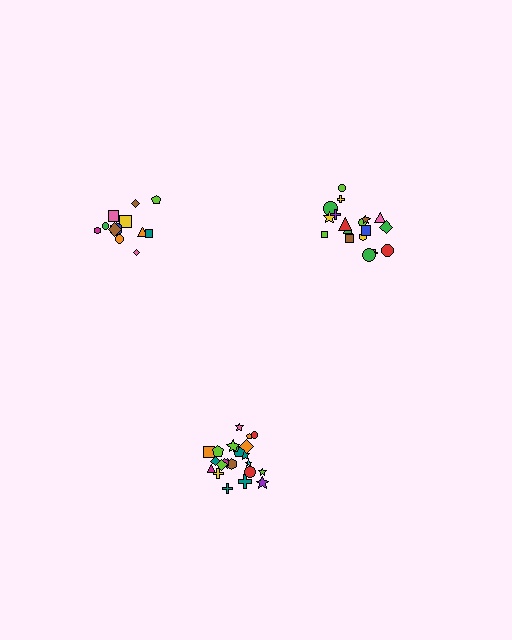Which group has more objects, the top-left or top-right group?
The top-right group.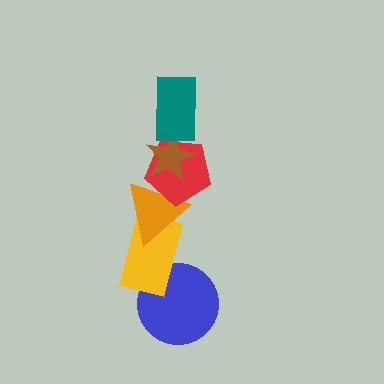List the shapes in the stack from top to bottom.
From top to bottom: the teal rectangle, the brown star, the red pentagon, the orange triangle, the yellow rectangle, the blue circle.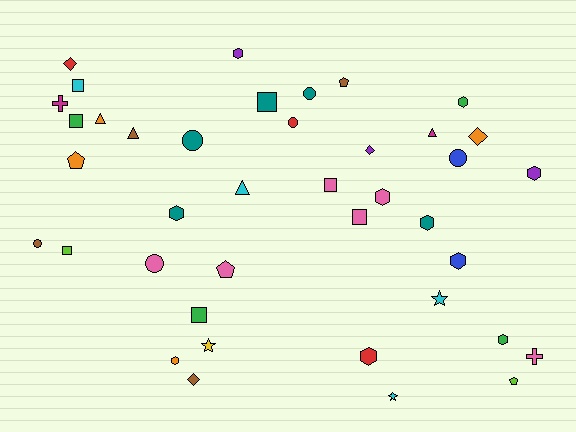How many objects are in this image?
There are 40 objects.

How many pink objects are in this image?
There are 6 pink objects.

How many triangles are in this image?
There are 4 triangles.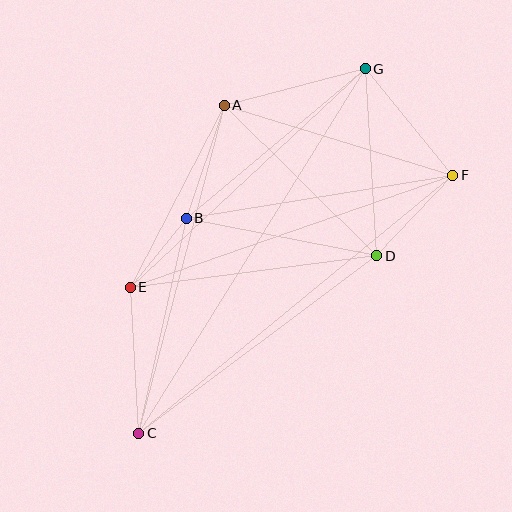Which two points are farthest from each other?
Points C and G are farthest from each other.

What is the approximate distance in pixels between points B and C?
The distance between B and C is approximately 220 pixels.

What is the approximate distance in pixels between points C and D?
The distance between C and D is approximately 297 pixels.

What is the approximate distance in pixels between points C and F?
The distance between C and F is approximately 406 pixels.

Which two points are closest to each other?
Points B and E are closest to each other.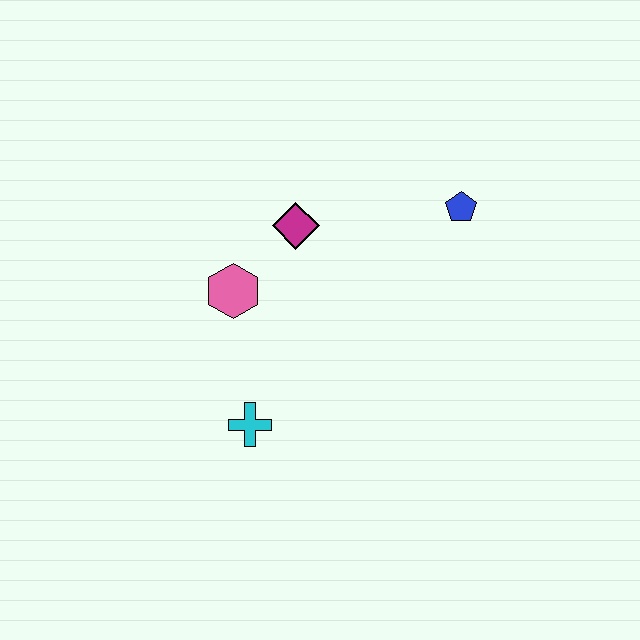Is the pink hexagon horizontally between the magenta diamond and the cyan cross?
No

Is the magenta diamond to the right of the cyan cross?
Yes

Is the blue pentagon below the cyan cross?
No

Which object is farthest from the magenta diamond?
The cyan cross is farthest from the magenta diamond.